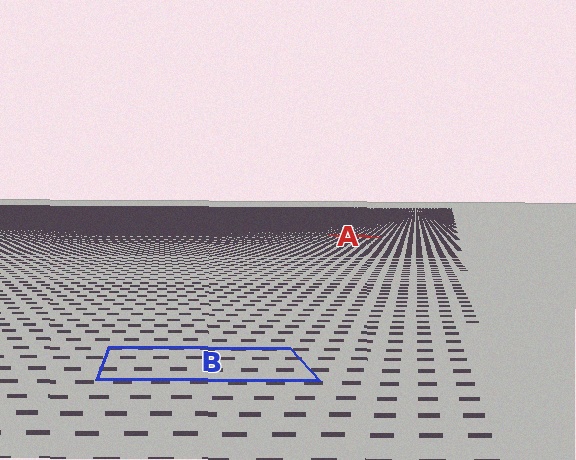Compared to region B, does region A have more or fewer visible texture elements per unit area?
Region A has more texture elements per unit area — they are packed more densely because it is farther away.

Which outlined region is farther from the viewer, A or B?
Region A is farther from the viewer — the texture elements inside it appear smaller and more densely packed.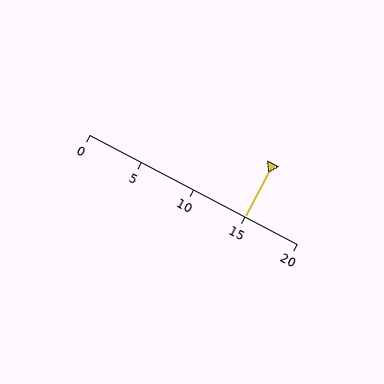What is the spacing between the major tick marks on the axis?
The major ticks are spaced 5 apart.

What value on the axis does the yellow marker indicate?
The marker indicates approximately 15.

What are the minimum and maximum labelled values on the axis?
The axis runs from 0 to 20.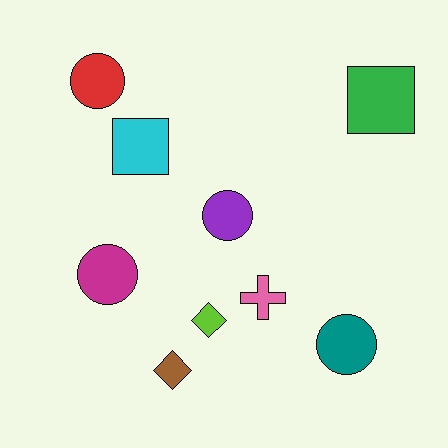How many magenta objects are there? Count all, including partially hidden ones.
There is 1 magenta object.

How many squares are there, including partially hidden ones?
There are 2 squares.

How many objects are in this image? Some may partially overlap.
There are 9 objects.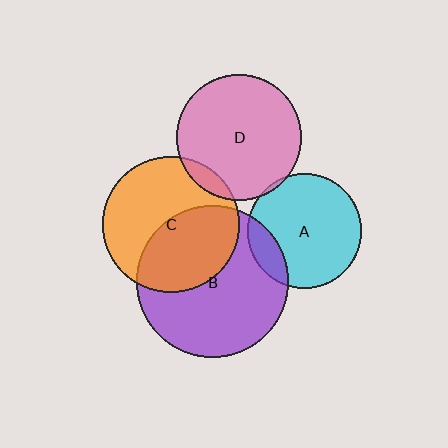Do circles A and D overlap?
Yes.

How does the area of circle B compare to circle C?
Approximately 1.2 times.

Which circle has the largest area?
Circle B (purple).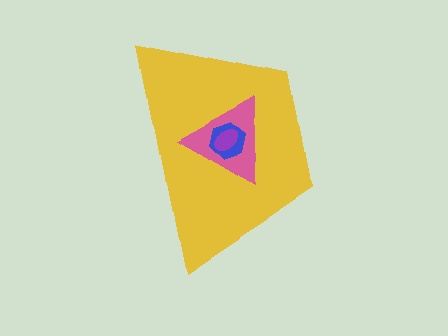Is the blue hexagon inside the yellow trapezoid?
Yes.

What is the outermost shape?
The yellow trapezoid.